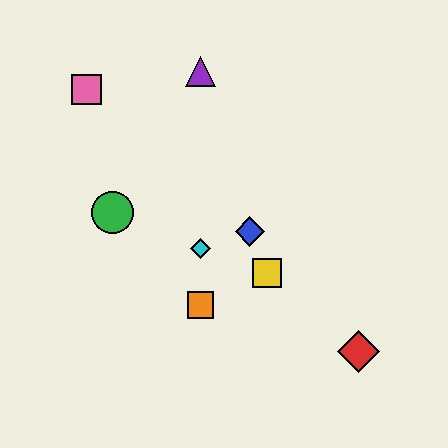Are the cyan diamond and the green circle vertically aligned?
No, the cyan diamond is at x≈201 and the green circle is at x≈112.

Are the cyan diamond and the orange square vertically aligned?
Yes, both are at x≈201.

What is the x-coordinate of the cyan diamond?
The cyan diamond is at x≈201.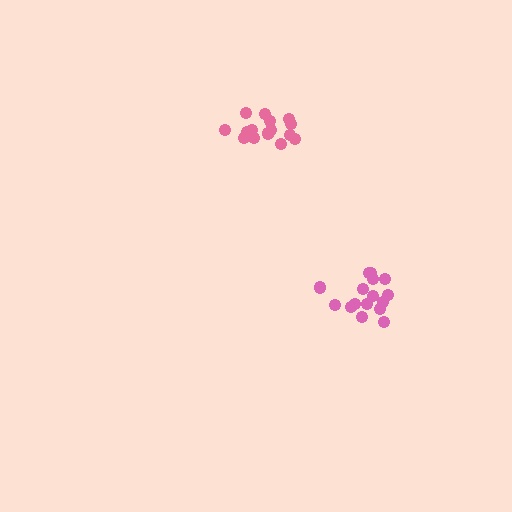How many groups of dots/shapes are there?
There are 2 groups.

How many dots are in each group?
Group 1: 16 dots, Group 2: 16 dots (32 total).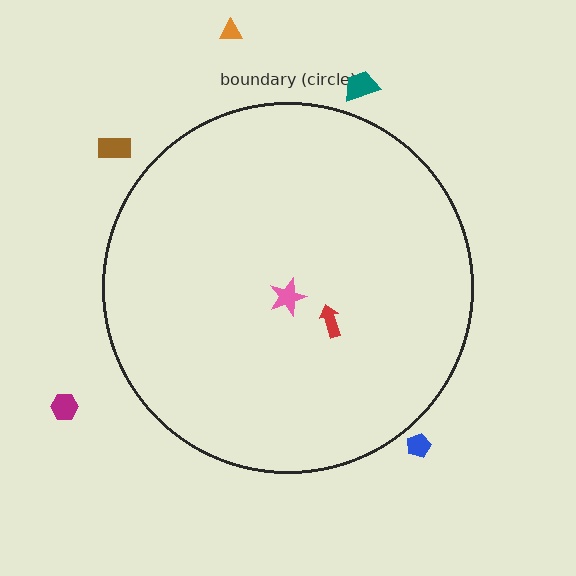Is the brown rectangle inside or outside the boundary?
Outside.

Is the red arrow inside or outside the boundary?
Inside.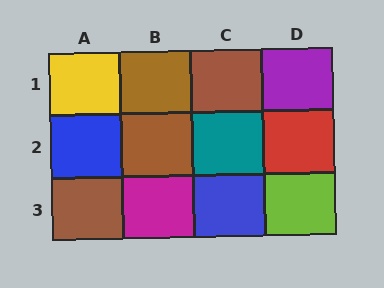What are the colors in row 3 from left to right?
Brown, magenta, blue, lime.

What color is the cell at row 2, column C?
Teal.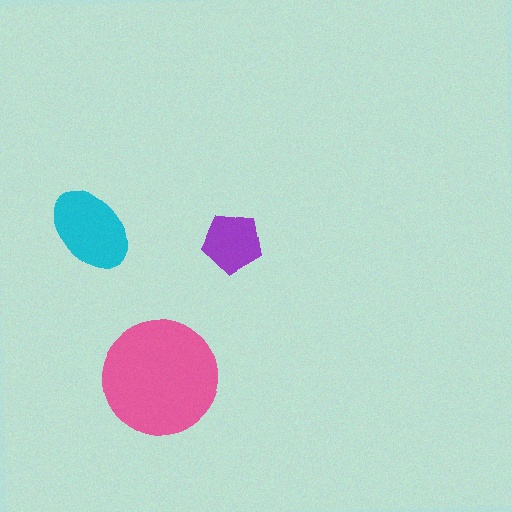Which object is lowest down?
The pink circle is bottommost.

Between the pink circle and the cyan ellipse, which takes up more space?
The pink circle.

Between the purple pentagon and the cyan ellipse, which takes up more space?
The cyan ellipse.